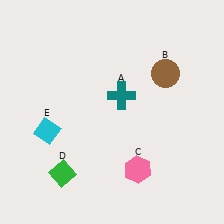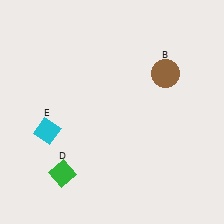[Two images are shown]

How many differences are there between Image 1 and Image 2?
There are 2 differences between the two images.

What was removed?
The pink hexagon (C), the teal cross (A) were removed in Image 2.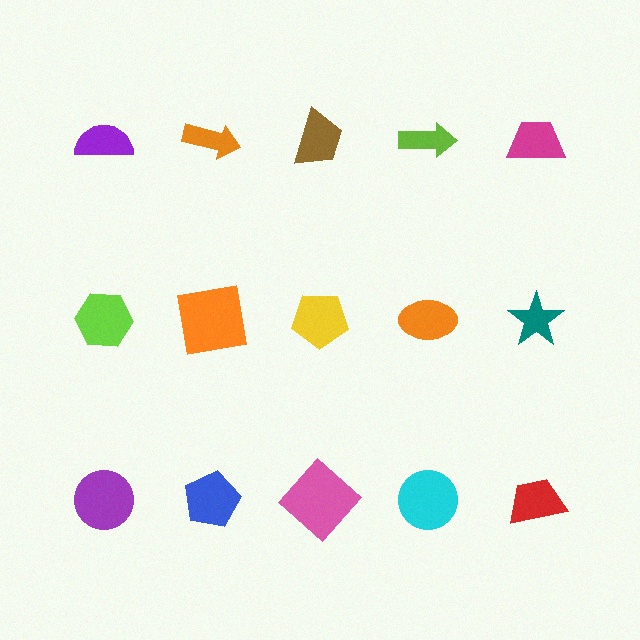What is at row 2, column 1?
A lime hexagon.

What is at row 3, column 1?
A purple circle.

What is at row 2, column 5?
A teal star.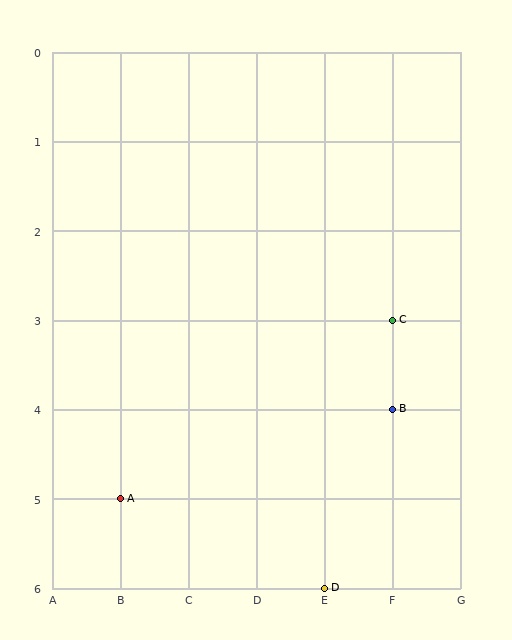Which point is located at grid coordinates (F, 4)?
Point B is at (F, 4).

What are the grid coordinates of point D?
Point D is at grid coordinates (E, 6).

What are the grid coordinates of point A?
Point A is at grid coordinates (B, 5).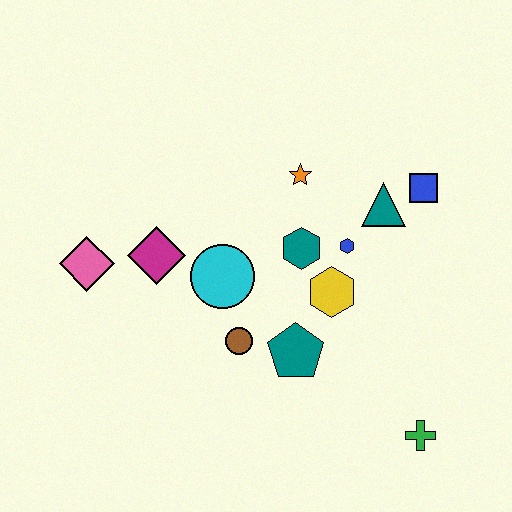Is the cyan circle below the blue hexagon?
Yes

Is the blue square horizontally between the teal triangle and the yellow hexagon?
No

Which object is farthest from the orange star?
The green cross is farthest from the orange star.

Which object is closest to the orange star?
The teal hexagon is closest to the orange star.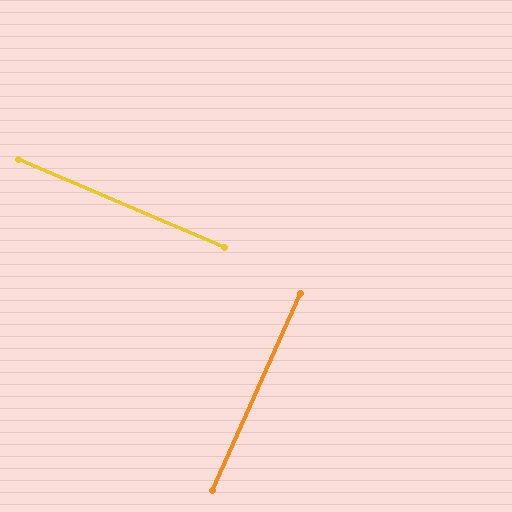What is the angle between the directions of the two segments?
Approximately 89 degrees.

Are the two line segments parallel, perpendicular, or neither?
Perpendicular — they meet at approximately 89°.